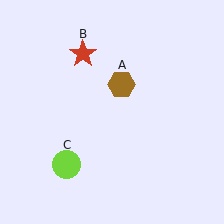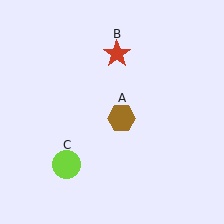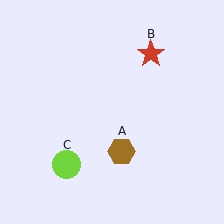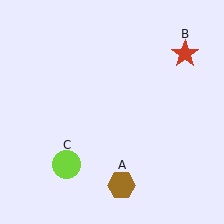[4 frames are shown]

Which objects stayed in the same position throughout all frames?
Lime circle (object C) remained stationary.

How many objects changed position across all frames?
2 objects changed position: brown hexagon (object A), red star (object B).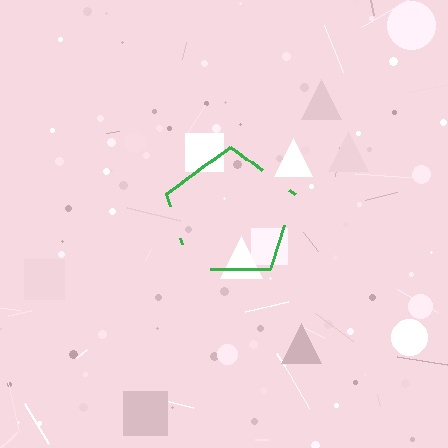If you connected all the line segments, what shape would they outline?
They would outline a pentagon.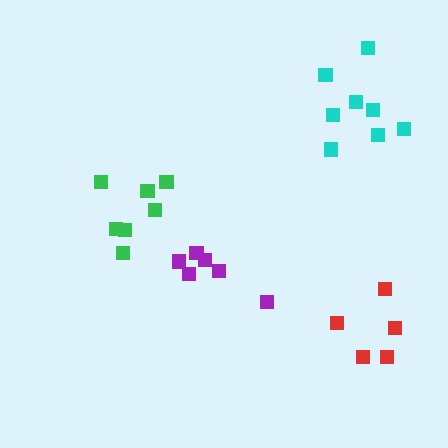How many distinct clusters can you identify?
There are 4 distinct clusters.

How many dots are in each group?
Group 1: 5 dots, Group 2: 6 dots, Group 3: 7 dots, Group 4: 8 dots (26 total).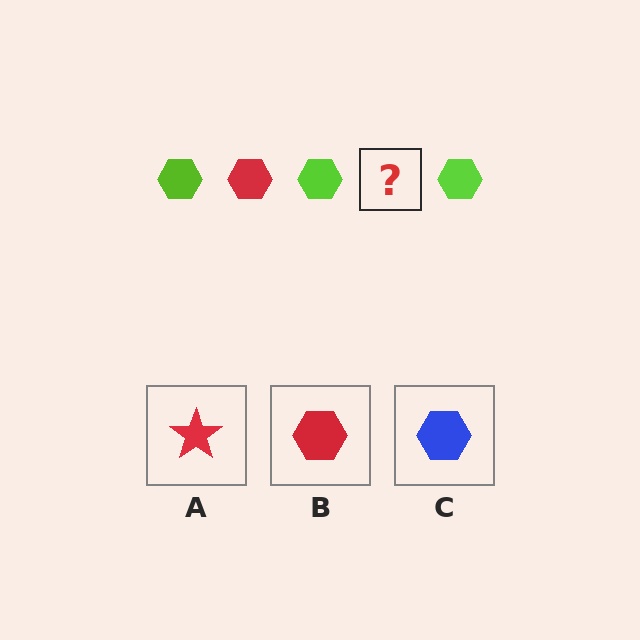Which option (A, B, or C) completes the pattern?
B.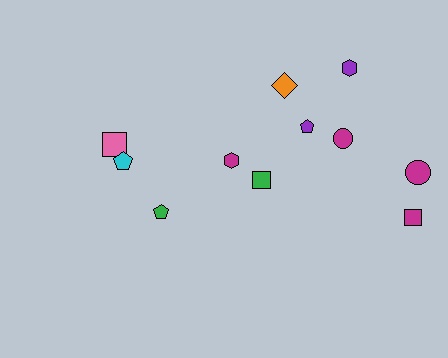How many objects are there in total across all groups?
There are 11 objects.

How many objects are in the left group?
There are 3 objects.